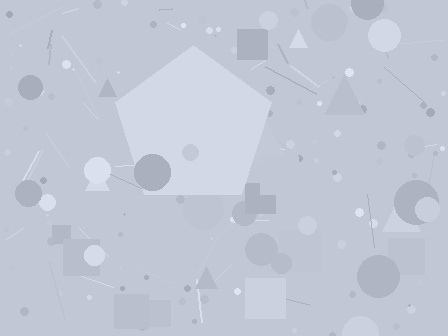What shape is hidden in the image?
A pentagon is hidden in the image.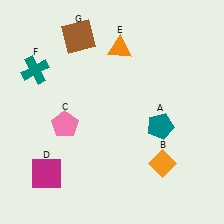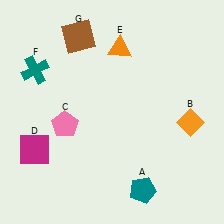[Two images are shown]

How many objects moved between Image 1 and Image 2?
3 objects moved between the two images.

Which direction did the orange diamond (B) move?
The orange diamond (B) moved up.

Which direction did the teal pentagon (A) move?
The teal pentagon (A) moved down.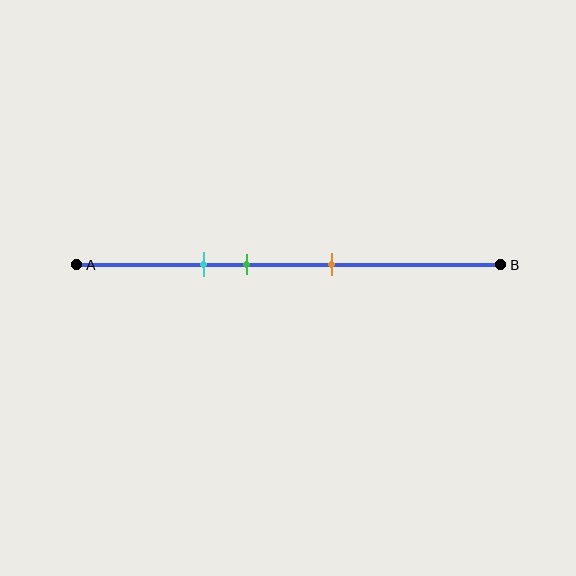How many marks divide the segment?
There are 3 marks dividing the segment.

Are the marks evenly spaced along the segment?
Yes, the marks are approximately evenly spaced.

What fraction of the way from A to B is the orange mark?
The orange mark is approximately 60% (0.6) of the way from A to B.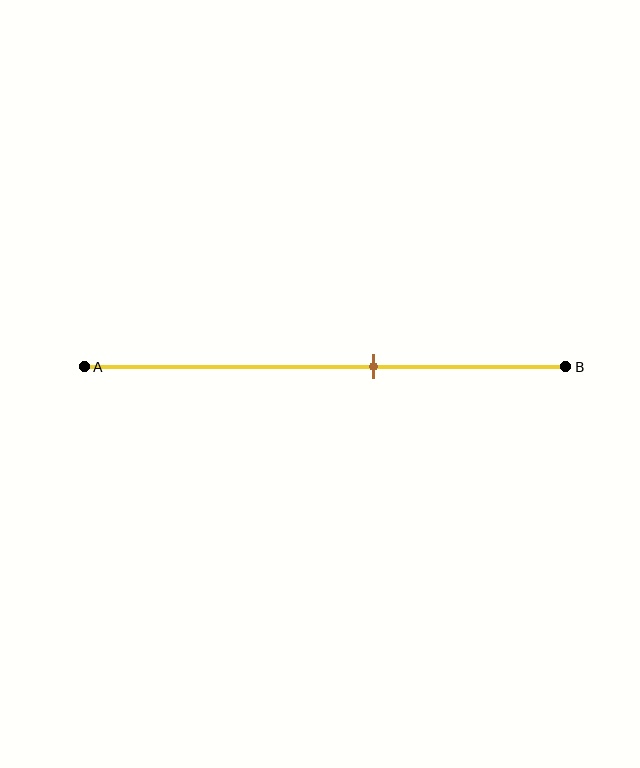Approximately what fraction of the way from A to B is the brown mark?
The brown mark is approximately 60% of the way from A to B.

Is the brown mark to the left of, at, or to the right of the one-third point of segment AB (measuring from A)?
The brown mark is to the right of the one-third point of segment AB.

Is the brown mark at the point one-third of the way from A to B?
No, the mark is at about 60% from A, not at the 33% one-third point.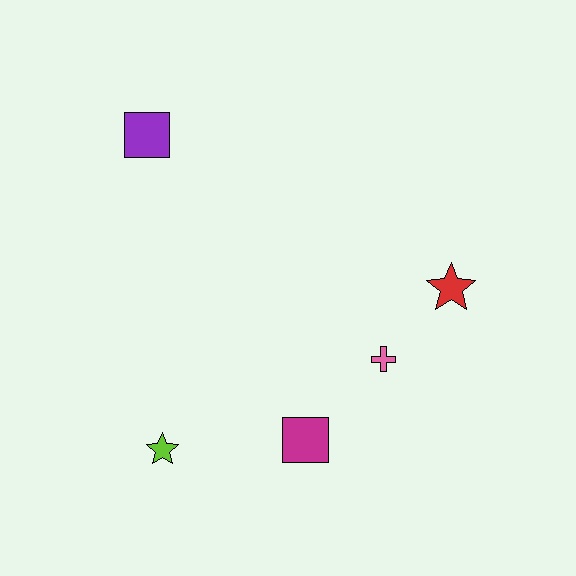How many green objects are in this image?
There are no green objects.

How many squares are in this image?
There are 2 squares.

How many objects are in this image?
There are 5 objects.